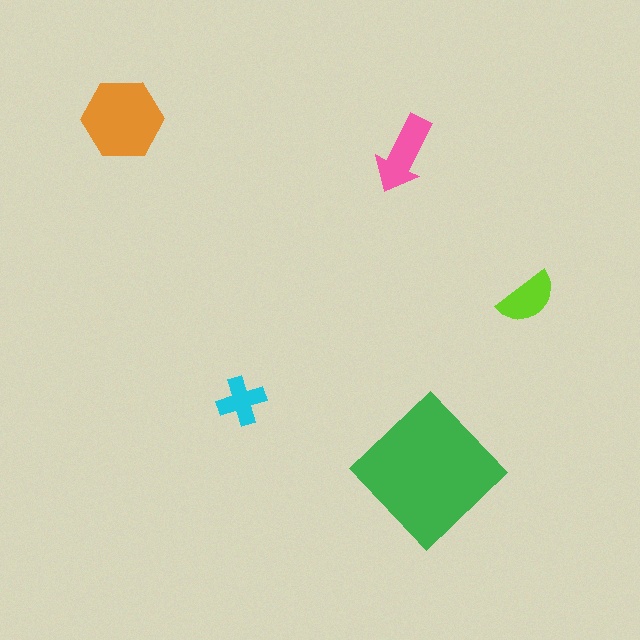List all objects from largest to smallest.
The green diamond, the orange hexagon, the pink arrow, the lime semicircle, the cyan cross.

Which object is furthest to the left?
The orange hexagon is leftmost.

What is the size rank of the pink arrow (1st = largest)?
3rd.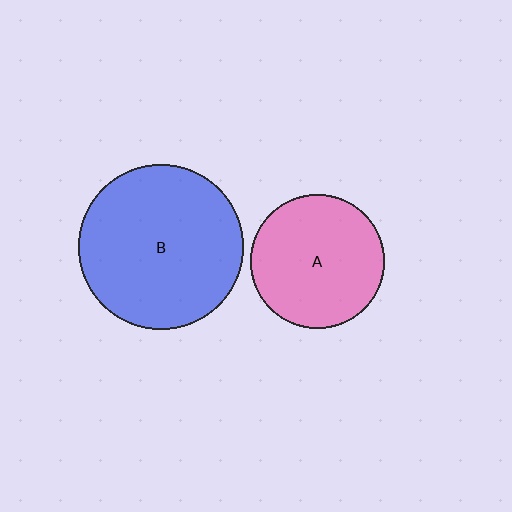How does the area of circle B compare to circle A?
Approximately 1.5 times.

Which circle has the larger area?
Circle B (blue).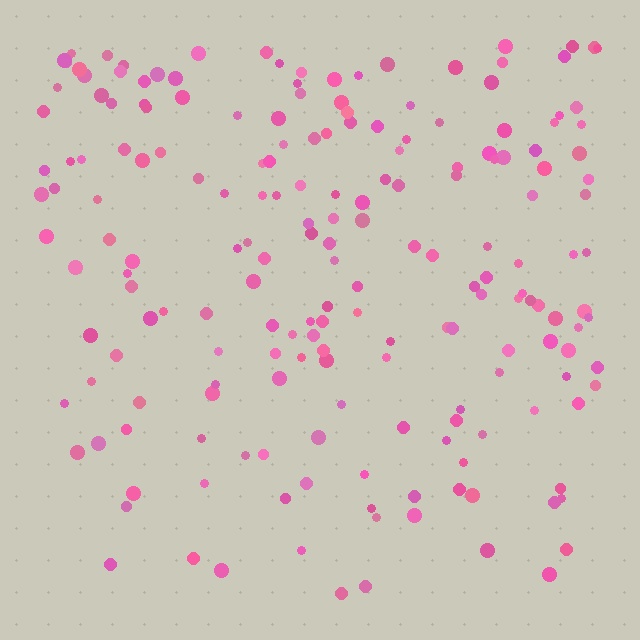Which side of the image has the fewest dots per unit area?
The bottom.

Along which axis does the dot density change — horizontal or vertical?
Vertical.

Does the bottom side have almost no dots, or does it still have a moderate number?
Still a moderate number, just noticeably fewer than the top.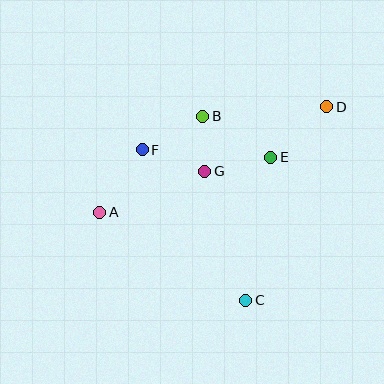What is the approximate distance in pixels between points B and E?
The distance between B and E is approximately 79 pixels.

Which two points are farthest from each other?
Points A and D are farthest from each other.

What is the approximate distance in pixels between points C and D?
The distance between C and D is approximately 210 pixels.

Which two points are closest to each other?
Points B and G are closest to each other.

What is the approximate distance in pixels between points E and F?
The distance between E and F is approximately 129 pixels.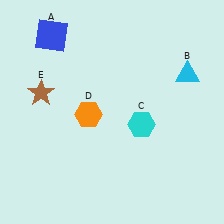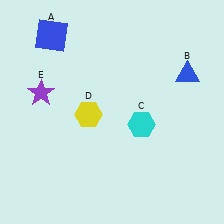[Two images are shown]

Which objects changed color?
B changed from cyan to blue. D changed from orange to yellow. E changed from brown to purple.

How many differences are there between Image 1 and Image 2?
There are 3 differences between the two images.